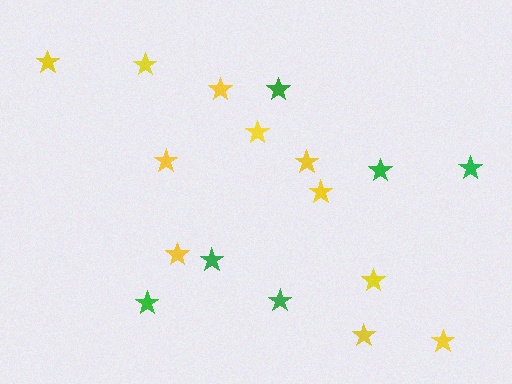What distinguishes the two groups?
There are 2 groups: one group of yellow stars (11) and one group of green stars (6).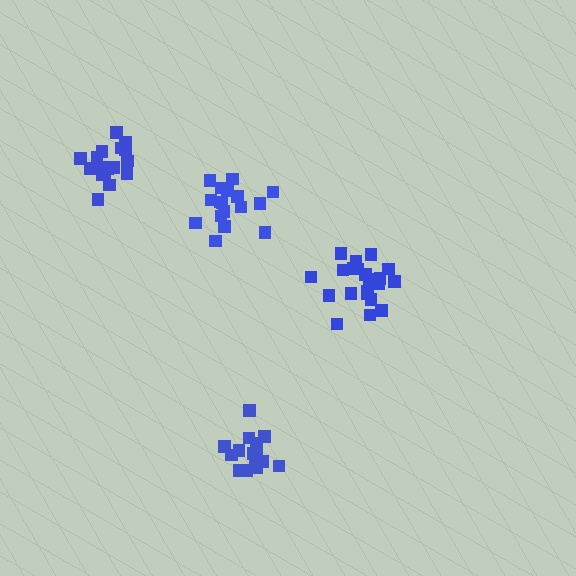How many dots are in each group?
Group 1: 15 dots, Group 2: 17 dots, Group 3: 21 dots, Group 4: 17 dots (70 total).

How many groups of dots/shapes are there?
There are 4 groups.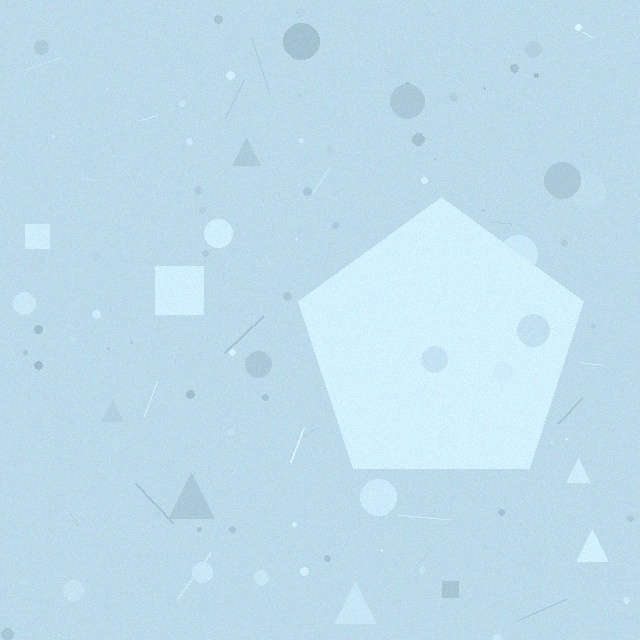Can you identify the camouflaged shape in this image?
The camouflaged shape is a pentagon.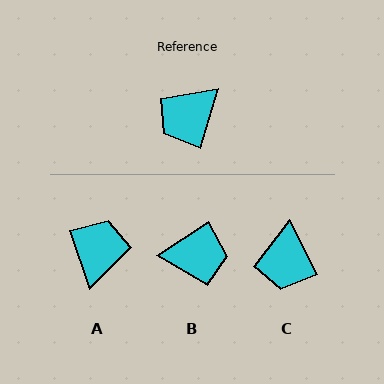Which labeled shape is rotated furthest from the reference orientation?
A, about 144 degrees away.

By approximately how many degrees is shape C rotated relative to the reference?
Approximately 44 degrees counter-clockwise.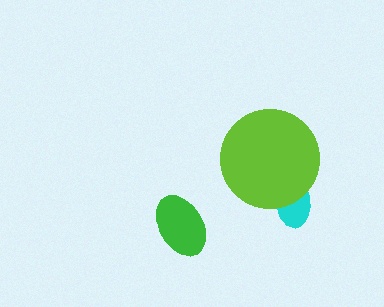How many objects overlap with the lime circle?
1 object overlaps with the lime circle.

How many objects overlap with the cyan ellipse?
1 object overlaps with the cyan ellipse.